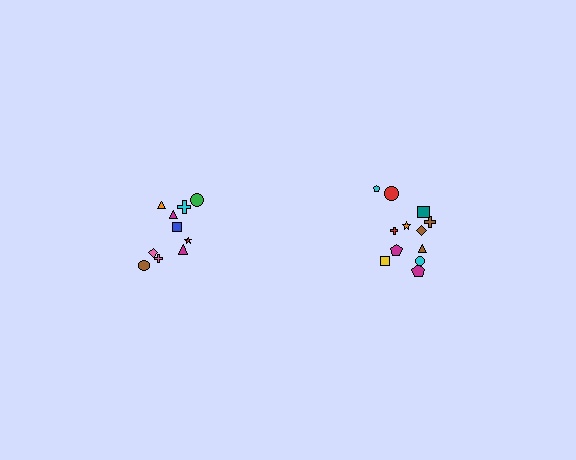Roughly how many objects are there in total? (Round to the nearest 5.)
Roughly 20 objects in total.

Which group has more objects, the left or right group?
The right group.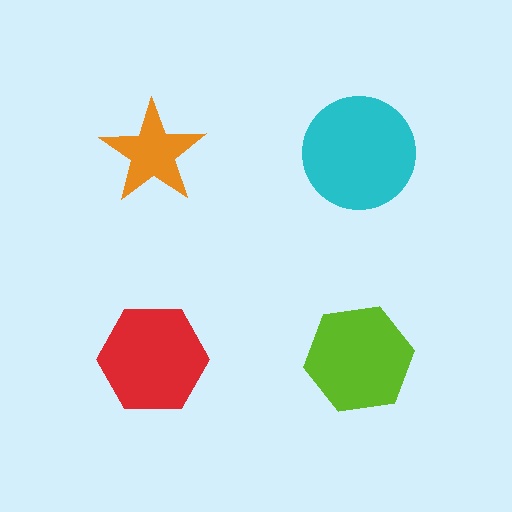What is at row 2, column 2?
A lime hexagon.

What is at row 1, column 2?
A cyan circle.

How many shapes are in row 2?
2 shapes.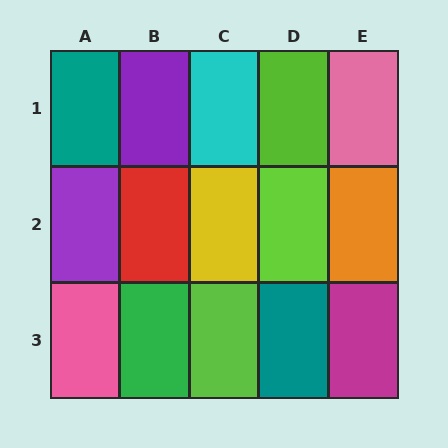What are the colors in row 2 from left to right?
Purple, red, yellow, lime, orange.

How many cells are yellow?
1 cell is yellow.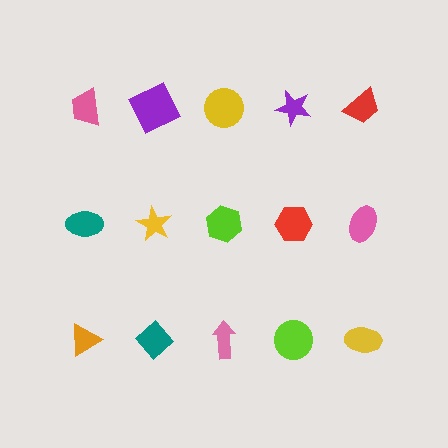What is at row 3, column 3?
A pink arrow.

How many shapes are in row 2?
5 shapes.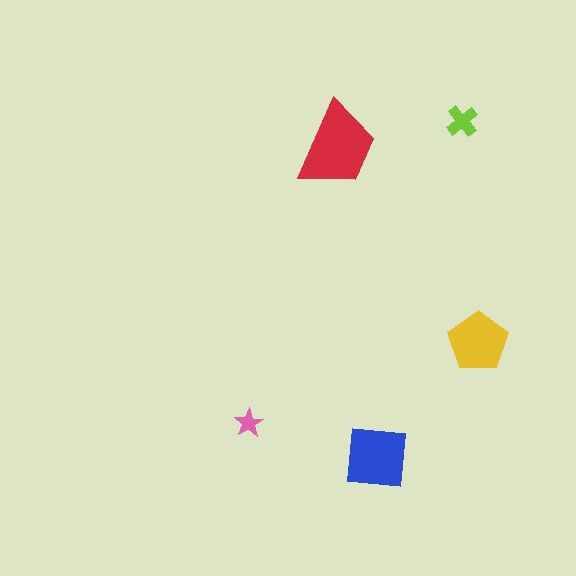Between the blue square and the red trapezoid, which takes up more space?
The red trapezoid.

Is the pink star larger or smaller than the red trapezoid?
Smaller.